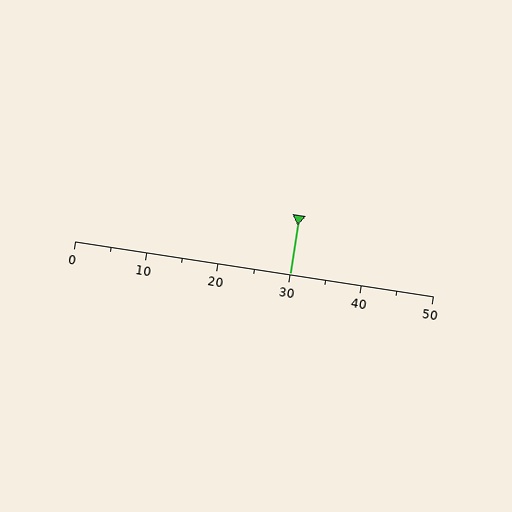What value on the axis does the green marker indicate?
The marker indicates approximately 30.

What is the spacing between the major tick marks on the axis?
The major ticks are spaced 10 apart.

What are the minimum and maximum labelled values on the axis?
The axis runs from 0 to 50.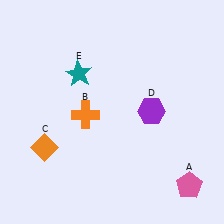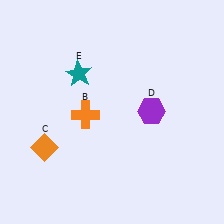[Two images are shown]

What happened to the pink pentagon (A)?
The pink pentagon (A) was removed in Image 2. It was in the bottom-right area of Image 1.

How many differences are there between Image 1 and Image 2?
There is 1 difference between the two images.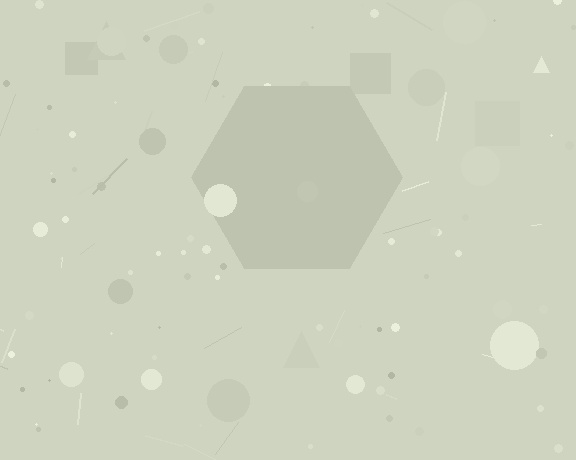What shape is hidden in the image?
A hexagon is hidden in the image.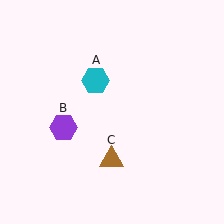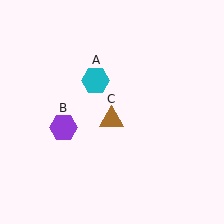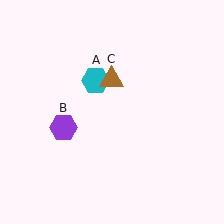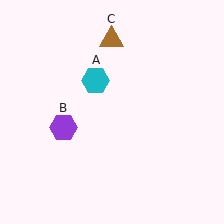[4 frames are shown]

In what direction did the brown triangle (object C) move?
The brown triangle (object C) moved up.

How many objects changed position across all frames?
1 object changed position: brown triangle (object C).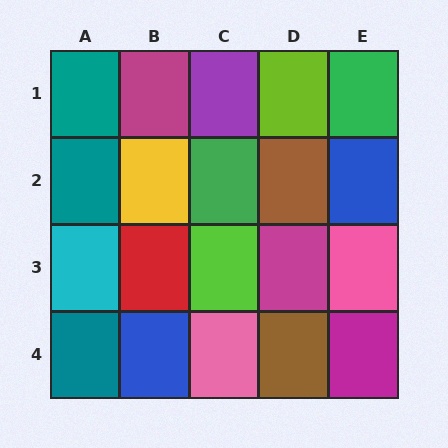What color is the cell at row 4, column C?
Pink.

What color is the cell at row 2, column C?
Green.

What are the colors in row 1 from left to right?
Teal, magenta, purple, lime, green.